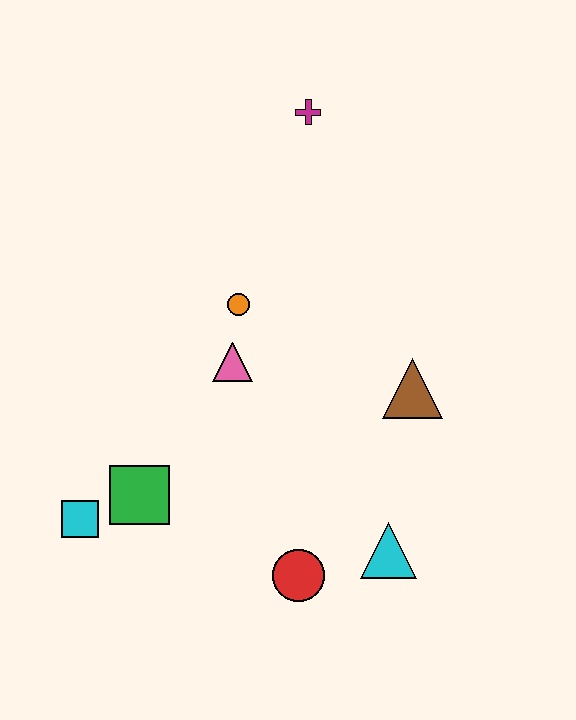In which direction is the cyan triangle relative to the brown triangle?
The cyan triangle is below the brown triangle.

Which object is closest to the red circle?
The cyan triangle is closest to the red circle.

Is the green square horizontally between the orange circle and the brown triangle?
No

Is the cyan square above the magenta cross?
No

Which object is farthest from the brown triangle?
The cyan square is farthest from the brown triangle.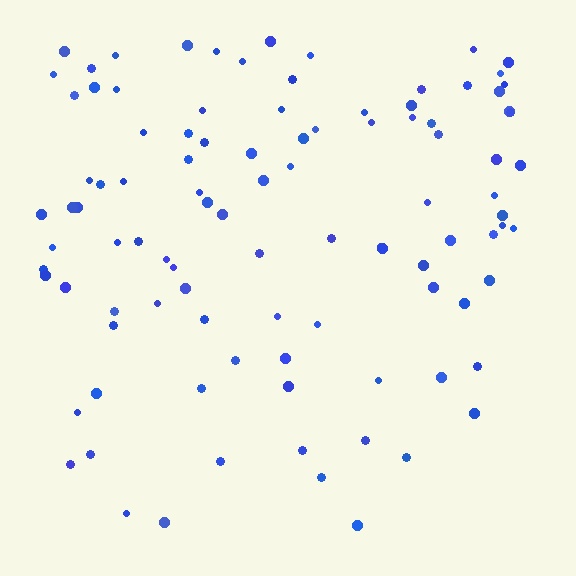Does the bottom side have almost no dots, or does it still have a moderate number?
Still a moderate number, just noticeably fewer than the top.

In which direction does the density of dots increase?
From bottom to top, with the top side densest.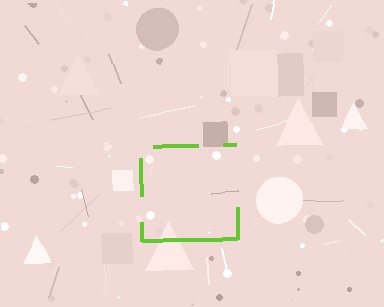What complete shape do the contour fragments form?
The contour fragments form a square.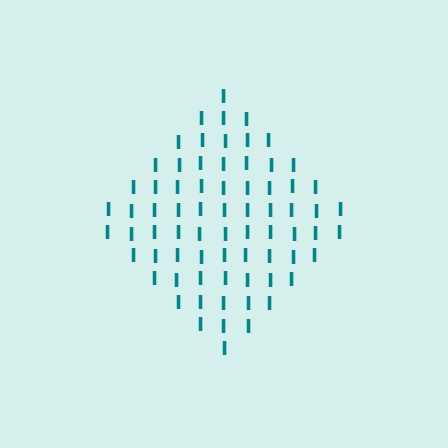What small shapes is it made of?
It is made of small letter I's.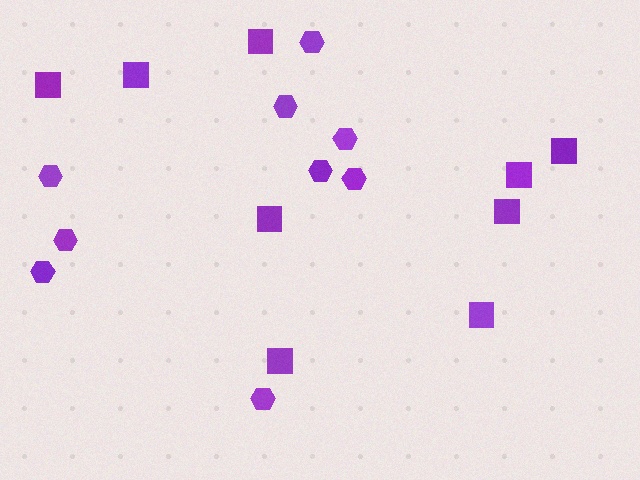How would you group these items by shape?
There are 2 groups: one group of hexagons (9) and one group of squares (9).